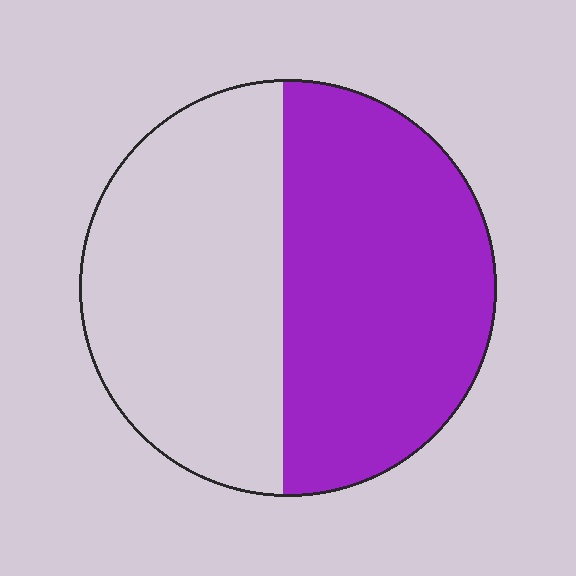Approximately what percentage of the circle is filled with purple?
Approximately 50%.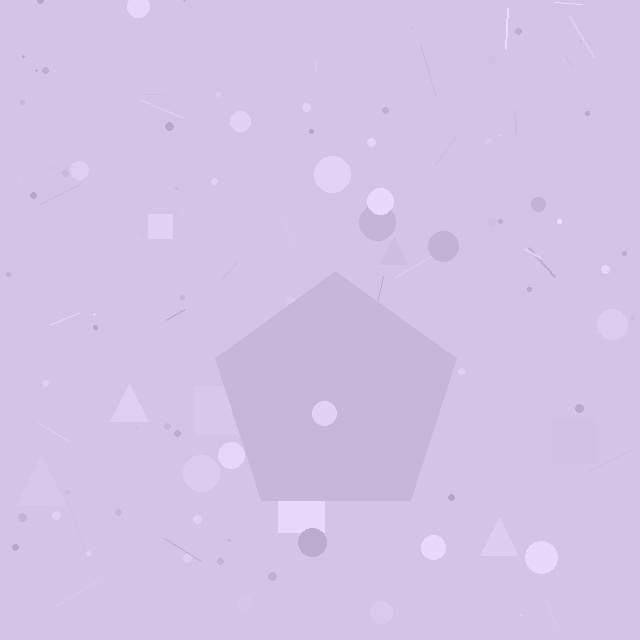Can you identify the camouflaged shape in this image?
The camouflaged shape is a pentagon.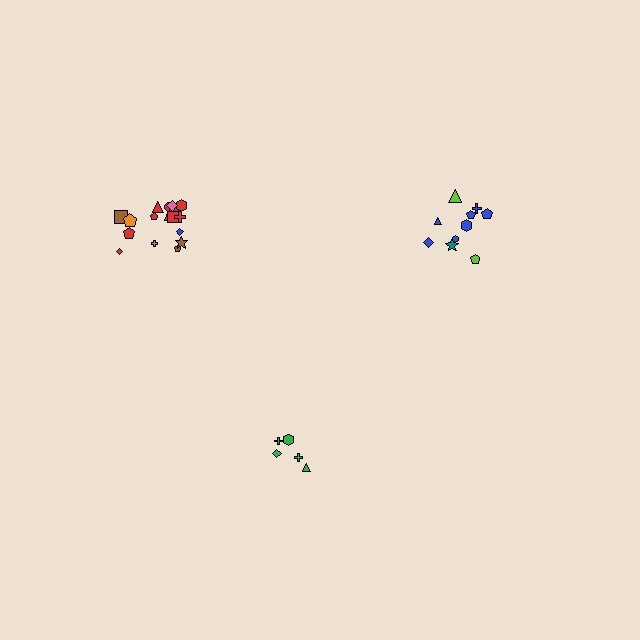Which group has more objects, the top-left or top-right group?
The top-left group.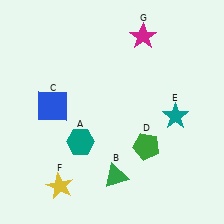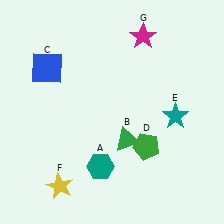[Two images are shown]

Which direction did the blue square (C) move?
The blue square (C) moved up.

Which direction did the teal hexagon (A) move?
The teal hexagon (A) moved down.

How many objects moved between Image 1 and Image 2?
3 objects moved between the two images.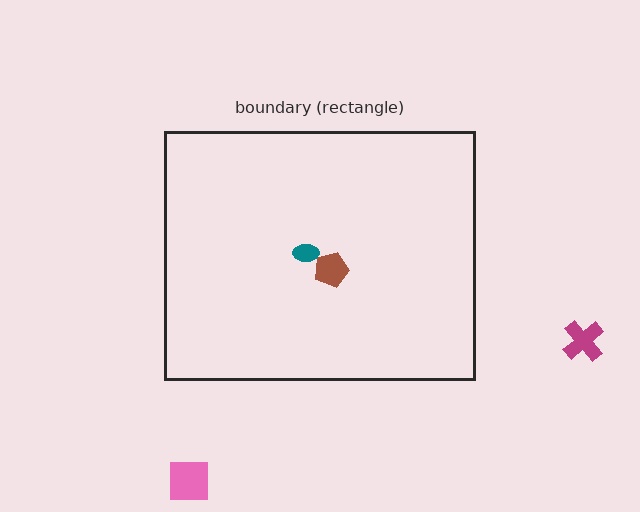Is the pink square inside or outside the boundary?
Outside.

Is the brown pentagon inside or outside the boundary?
Inside.